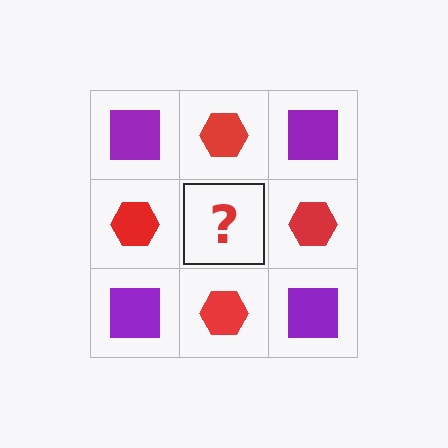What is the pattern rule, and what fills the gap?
The rule is that it alternates purple square and red hexagon in a checkerboard pattern. The gap should be filled with a purple square.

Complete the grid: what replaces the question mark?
The question mark should be replaced with a purple square.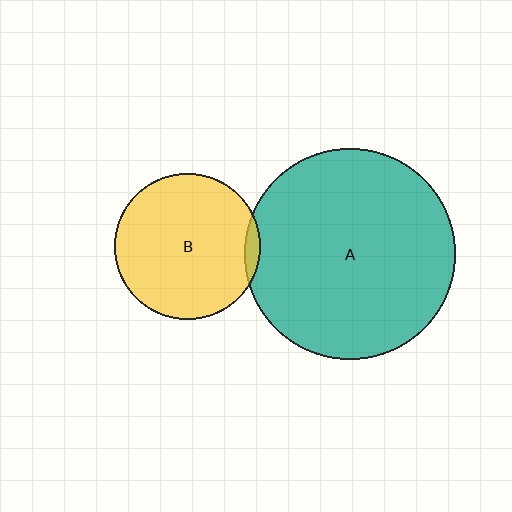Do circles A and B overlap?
Yes.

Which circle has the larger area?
Circle A (teal).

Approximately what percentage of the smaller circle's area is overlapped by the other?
Approximately 5%.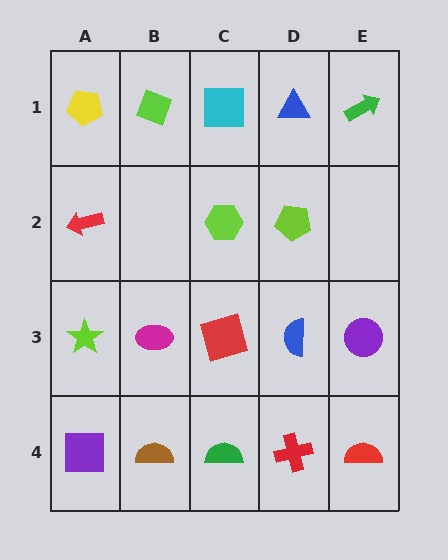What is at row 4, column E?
A red semicircle.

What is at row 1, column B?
A lime diamond.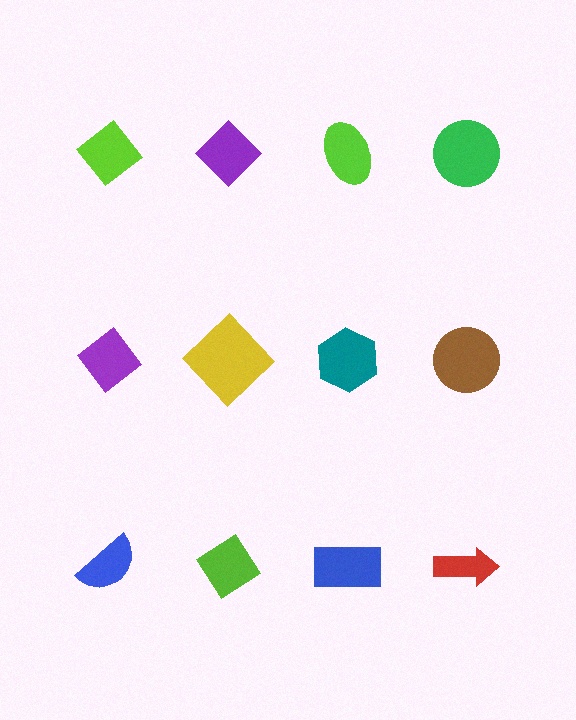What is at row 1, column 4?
A green circle.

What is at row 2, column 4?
A brown circle.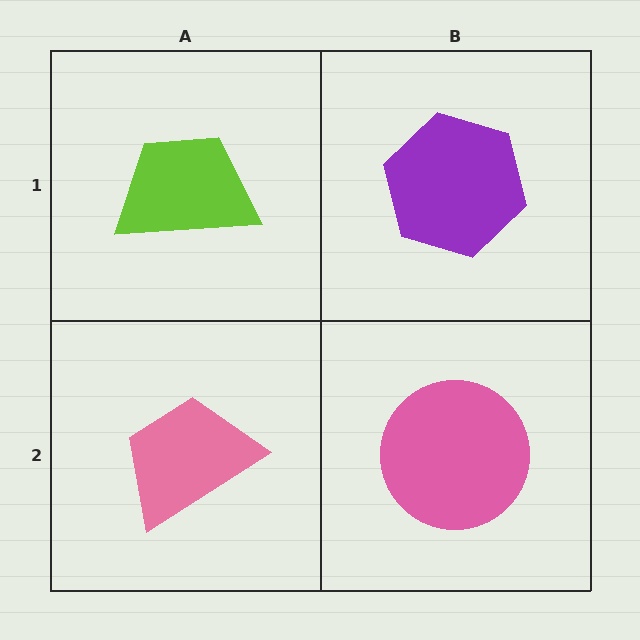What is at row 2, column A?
A pink trapezoid.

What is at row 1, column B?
A purple hexagon.